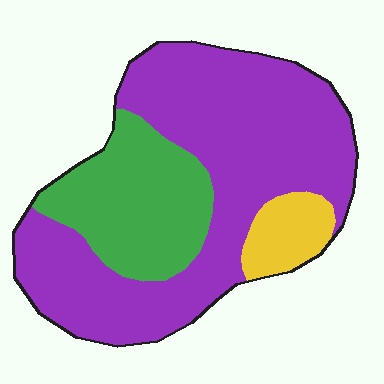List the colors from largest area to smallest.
From largest to smallest: purple, green, yellow.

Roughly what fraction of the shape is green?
Green takes up about one quarter (1/4) of the shape.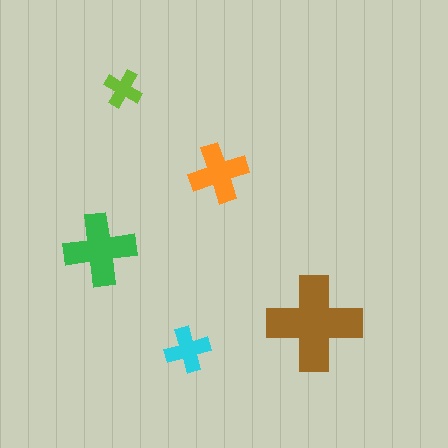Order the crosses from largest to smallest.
the brown one, the green one, the orange one, the cyan one, the lime one.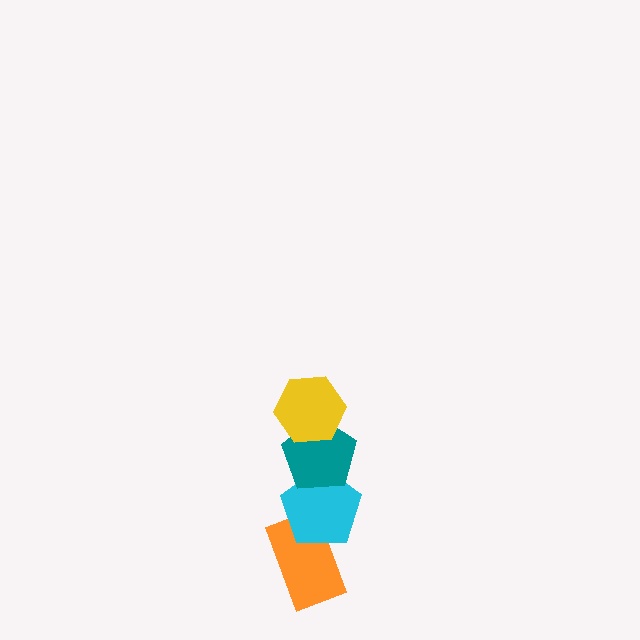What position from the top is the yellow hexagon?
The yellow hexagon is 1st from the top.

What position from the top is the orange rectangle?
The orange rectangle is 4th from the top.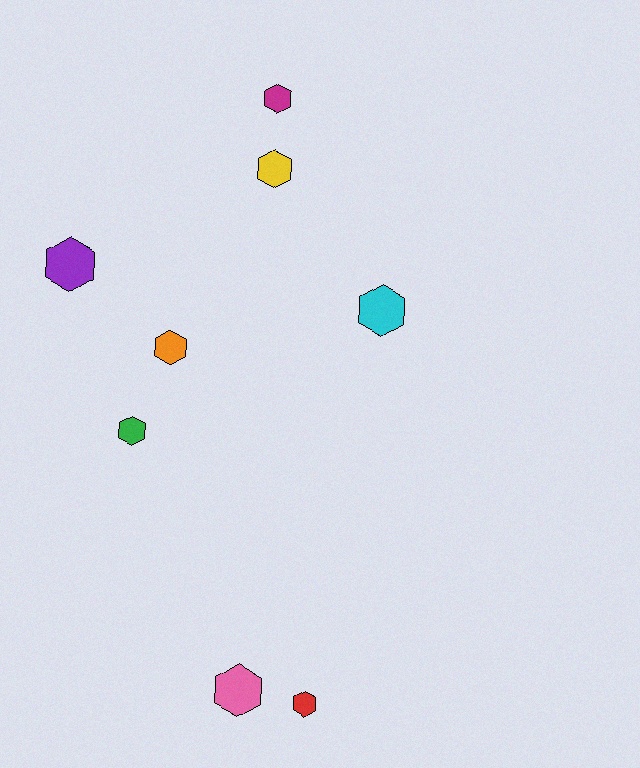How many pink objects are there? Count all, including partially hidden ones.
There is 1 pink object.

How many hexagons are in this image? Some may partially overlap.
There are 8 hexagons.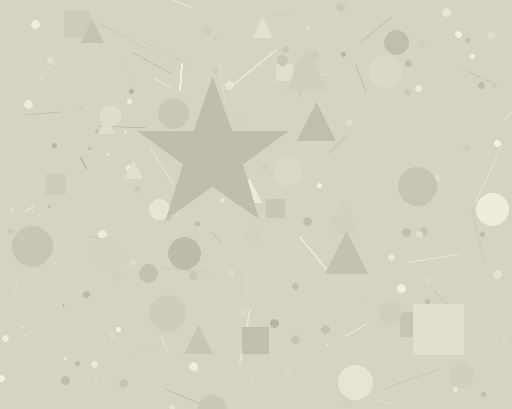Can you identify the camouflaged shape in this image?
The camouflaged shape is a star.